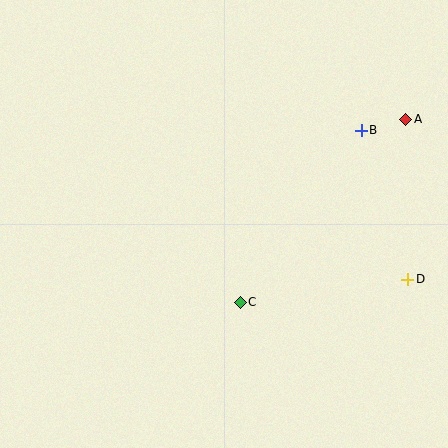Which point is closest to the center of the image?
Point C at (240, 302) is closest to the center.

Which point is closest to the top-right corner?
Point A is closest to the top-right corner.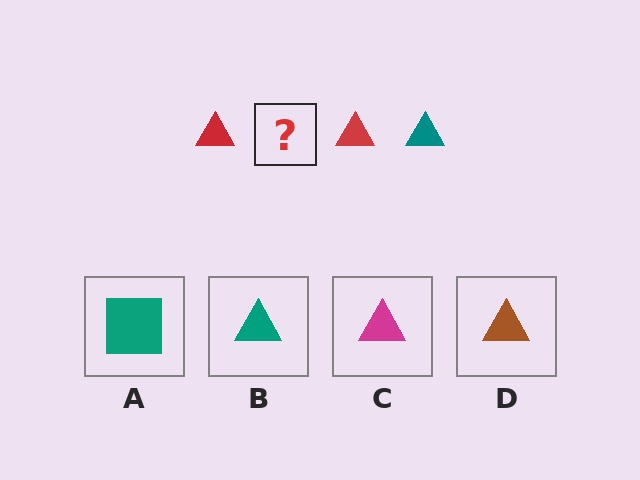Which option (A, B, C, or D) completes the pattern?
B.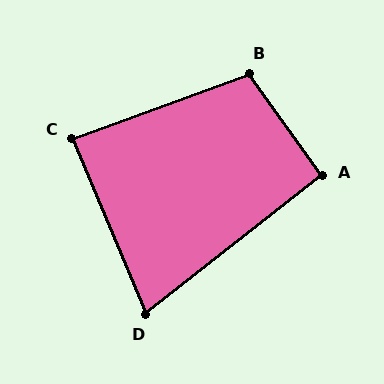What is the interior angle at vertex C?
Approximately 87 degrees (approximately right).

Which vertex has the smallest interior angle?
D, at approximately 74 degrees.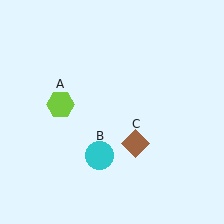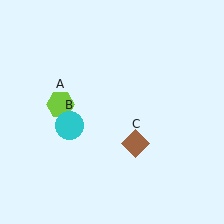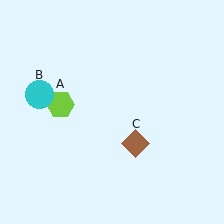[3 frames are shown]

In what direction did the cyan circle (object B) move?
The cyan circle (object B) moved up and to the left.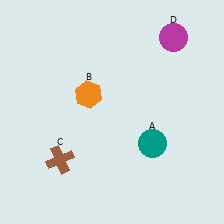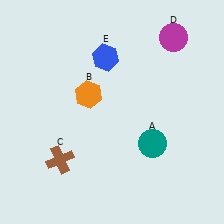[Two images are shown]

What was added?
A blue hexagon (E) was added in Image 2.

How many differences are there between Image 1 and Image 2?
There is 1 difference between the two images.